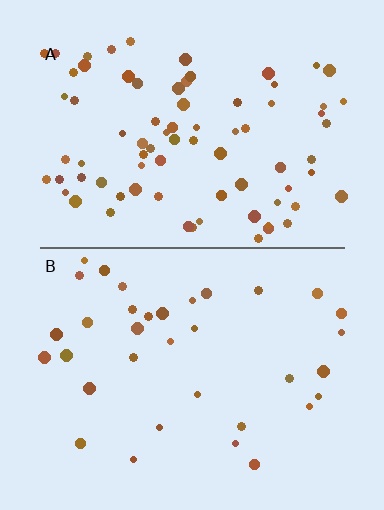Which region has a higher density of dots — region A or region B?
A (the top).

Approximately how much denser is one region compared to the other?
Approximately 2.3× — region A over region B.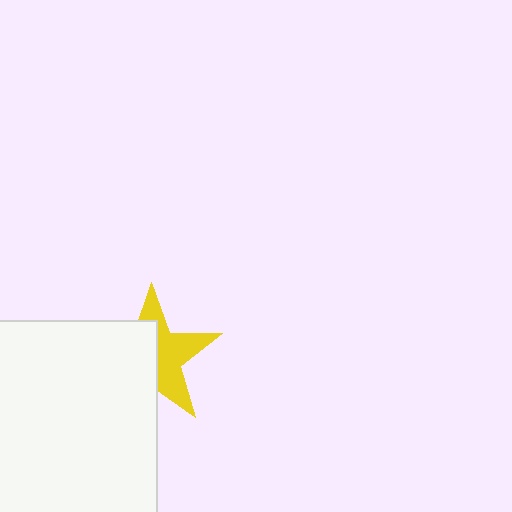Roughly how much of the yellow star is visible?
About half of it is visible (roughly 48%).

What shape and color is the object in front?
The object in front is a white rectangle.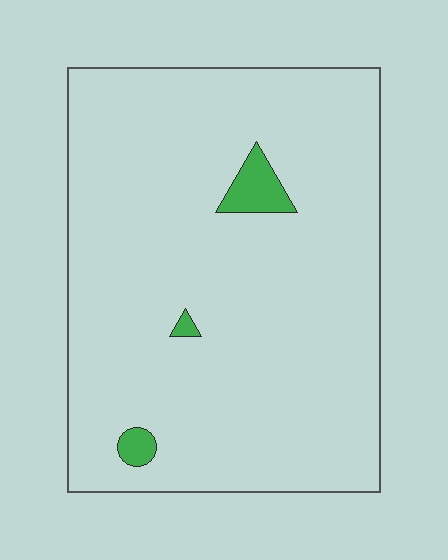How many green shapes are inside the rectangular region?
3.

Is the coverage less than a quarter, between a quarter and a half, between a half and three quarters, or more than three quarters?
Less than a quarter.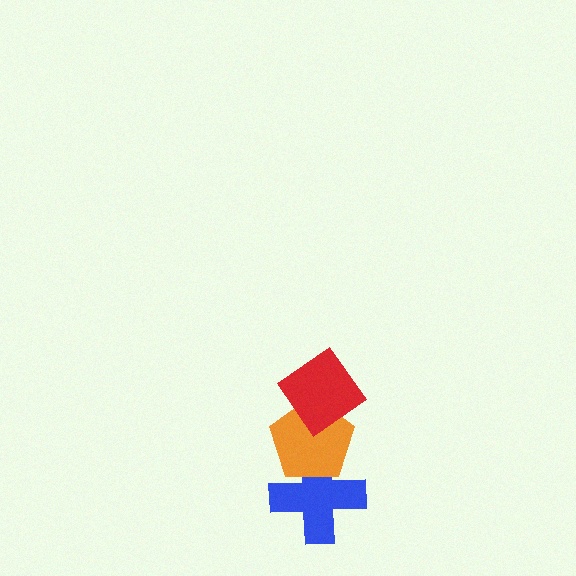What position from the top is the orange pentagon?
The orange pentagon is 2nd from the top.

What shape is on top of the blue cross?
The orange pentagon is on top of the blue cross.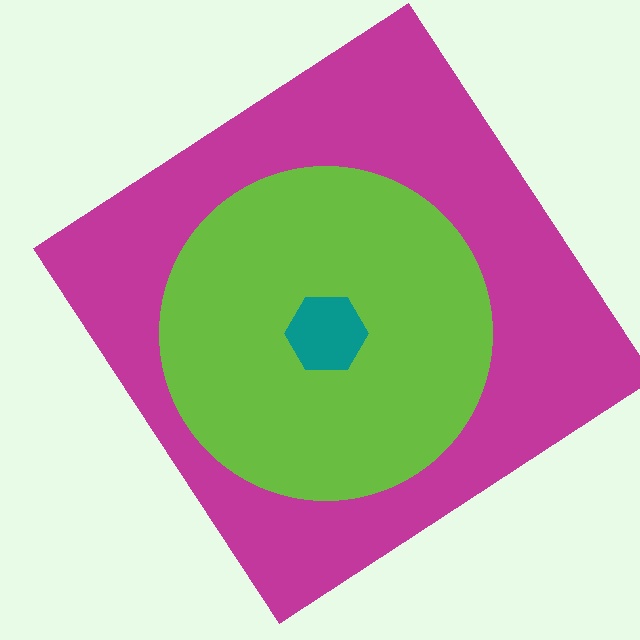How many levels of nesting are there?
3.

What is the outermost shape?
The magenta diamond.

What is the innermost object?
The teal hexagon.